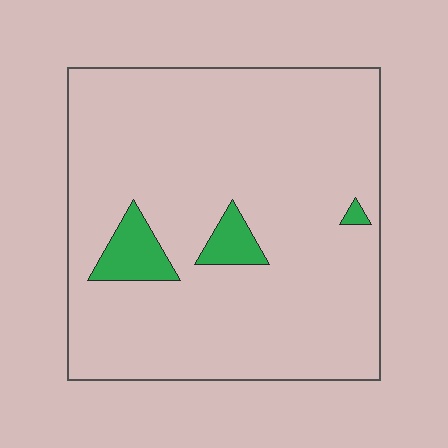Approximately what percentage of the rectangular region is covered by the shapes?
Approximately 5%.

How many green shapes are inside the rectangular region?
3.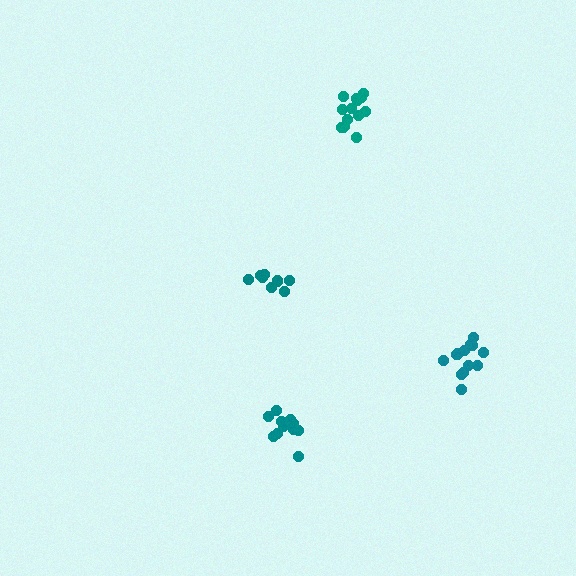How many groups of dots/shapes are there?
There are 4 groups.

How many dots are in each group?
Group 1: 9 dots, Group 2: 14 dots, Group 3: 11 dots, Group 4: 14 dots (48 total).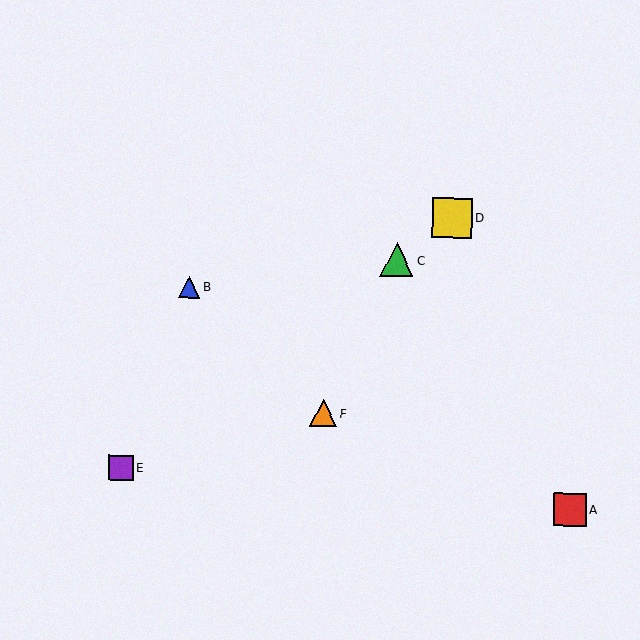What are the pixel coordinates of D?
Object D is at (452, 218).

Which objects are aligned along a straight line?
Objects C, D, E are aligned along a straight line.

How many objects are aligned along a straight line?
3 objects (C, D, E) are aligned along a straight line.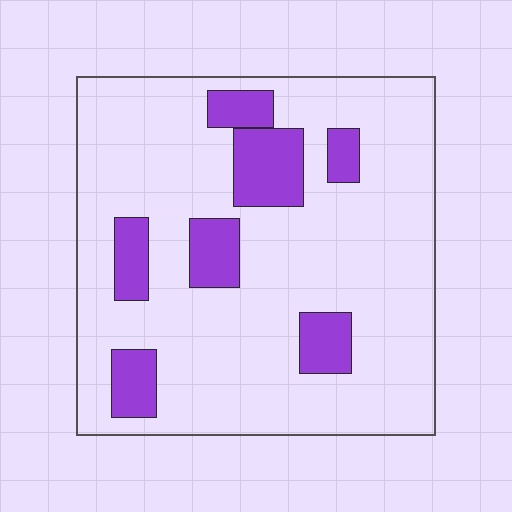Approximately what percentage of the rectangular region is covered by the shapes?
Approximately 20%.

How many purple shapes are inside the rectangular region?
7.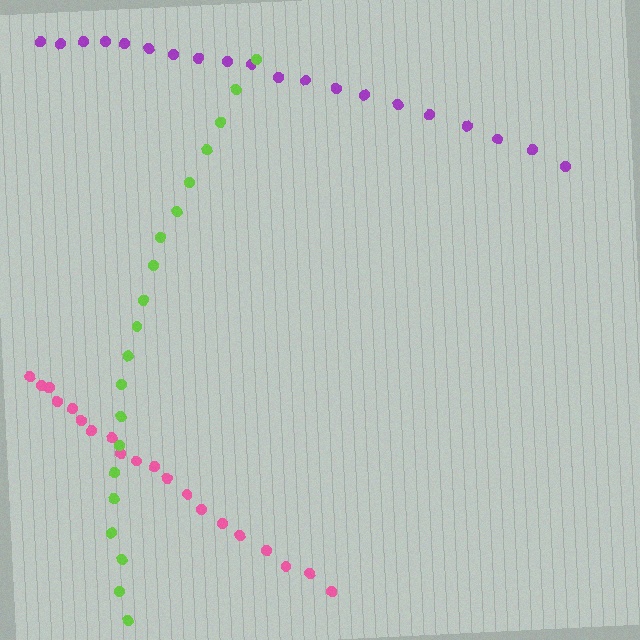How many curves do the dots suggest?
There are 3 distinct paths.